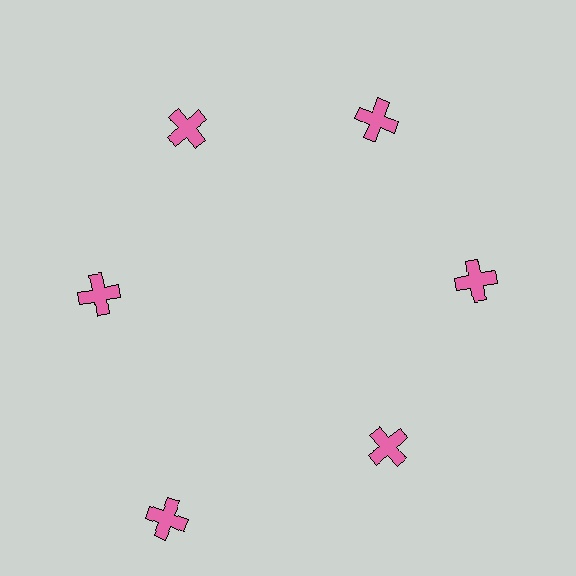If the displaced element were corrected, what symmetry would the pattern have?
It would have 6-fold rotational symmetry — the pattern would map onto itself every 60 degrees.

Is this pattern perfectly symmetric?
No. The 6 pink crosses are arranged in a ring, but one element near the 7 o'clock position is pushed outward from the center, breaking the 6-fold rotational symmetry.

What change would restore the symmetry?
The symmetry would be restored by moving it inward, back onto the ring so that all 6 crosses sit at equal angles and equal distance from the center.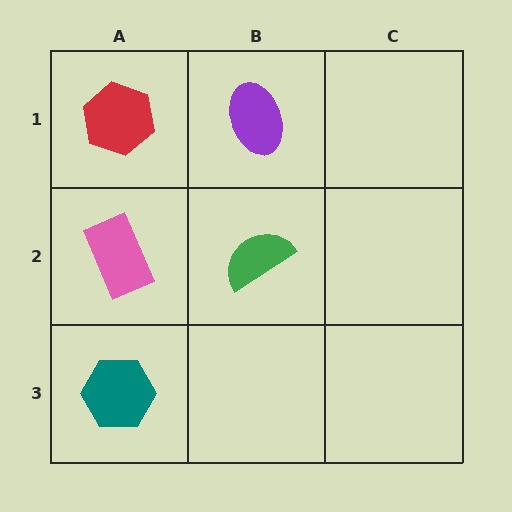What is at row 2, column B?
A green semicircle.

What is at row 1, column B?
A purple ellipse.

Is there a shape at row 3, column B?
No, that cell is empty.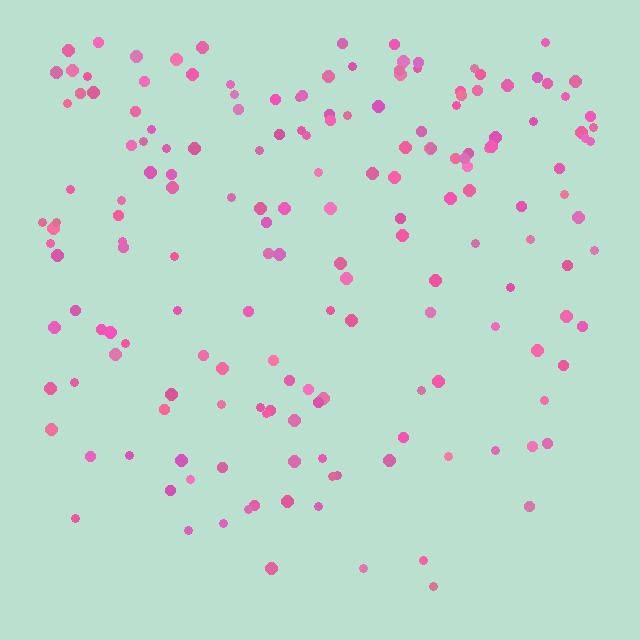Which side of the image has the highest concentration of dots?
The top.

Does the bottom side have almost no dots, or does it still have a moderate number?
Still a moderate number, just noticeably fewer than the top.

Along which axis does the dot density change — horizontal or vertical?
Vertical.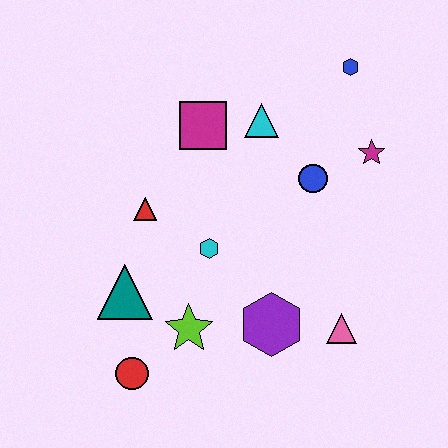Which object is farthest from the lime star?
The blue hexagon is farthest from the lime star.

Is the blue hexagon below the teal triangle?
No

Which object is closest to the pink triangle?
The purple hexagon is closest to the pink triangle.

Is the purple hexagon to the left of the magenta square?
No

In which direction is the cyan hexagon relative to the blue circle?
The cyan hexagon is to the left of the blue circle.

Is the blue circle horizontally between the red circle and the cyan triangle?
No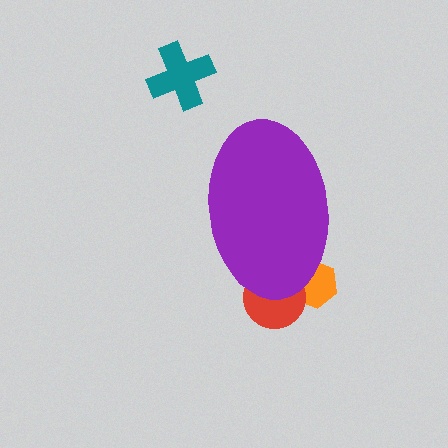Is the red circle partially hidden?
Yes, the red circle is partially hidden behind the purple ellipse.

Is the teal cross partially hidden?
No, the teal cross is fully visible.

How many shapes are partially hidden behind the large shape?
2 shapes are partially hidden.